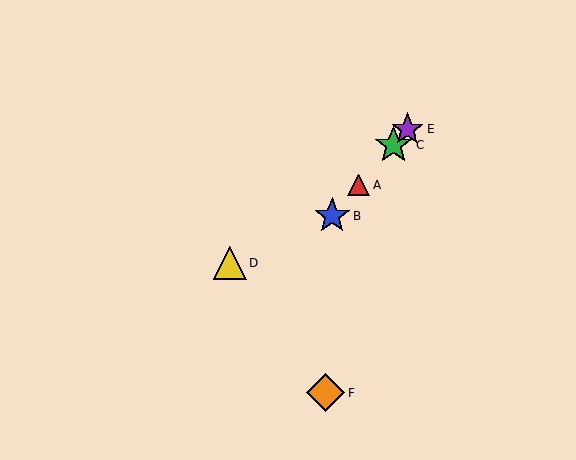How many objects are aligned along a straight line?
4 objects (A, B, C, E) are aligned along a straight line.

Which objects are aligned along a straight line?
Objects A, B, C, E are aligned along a straight line.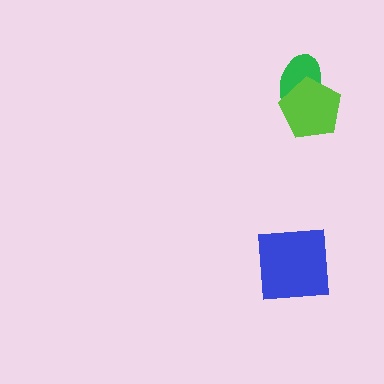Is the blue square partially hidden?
No, no other shape covers it.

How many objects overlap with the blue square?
0 objects overlap with the blue square.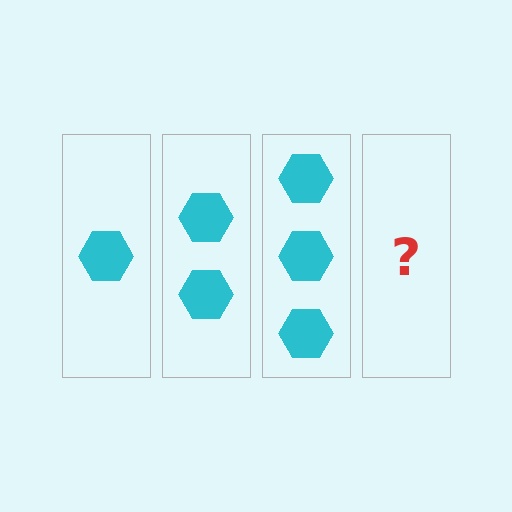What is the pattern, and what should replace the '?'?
The pattern is that each step adds one more hexagon. The '?' should be 4 hexagons.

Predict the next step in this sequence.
The next step is 4 hexagons.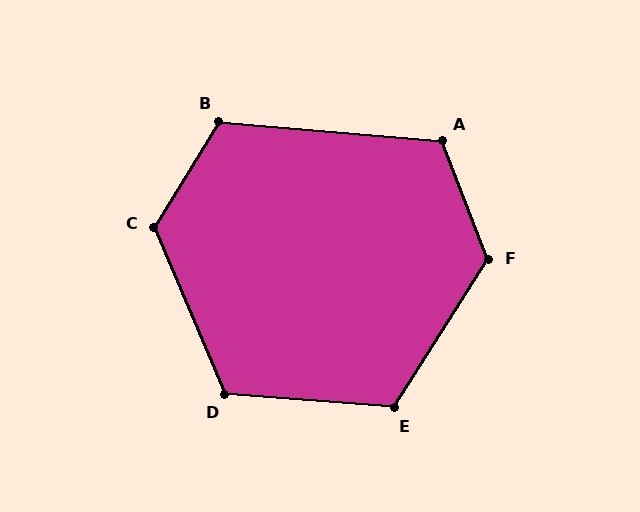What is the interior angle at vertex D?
Approximately 117 degrees (obtuse).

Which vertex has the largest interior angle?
F, at approximately 127 degrees.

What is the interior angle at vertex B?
Approximately 117 degrees (obtuse).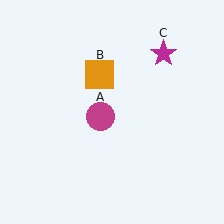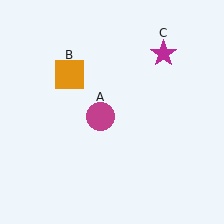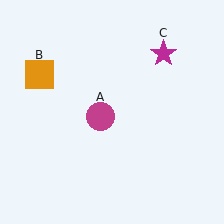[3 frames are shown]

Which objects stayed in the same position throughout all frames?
Magenta circle (object A) and magenta star (object C) remained stationary.